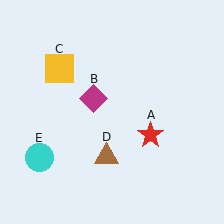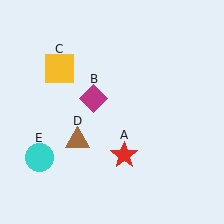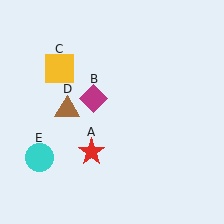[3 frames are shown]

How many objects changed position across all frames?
2 objects changed position: red star (object A), brown triangle (object D).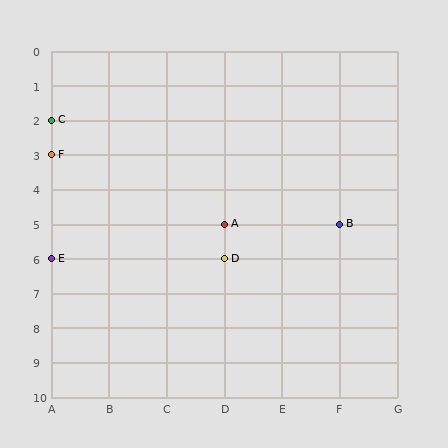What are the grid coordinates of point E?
Point E is at grid coordinates (A, 6).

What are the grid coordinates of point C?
Point C is at grid coordinates (A, 2).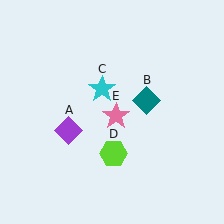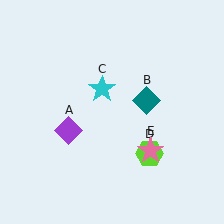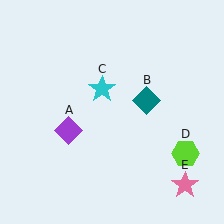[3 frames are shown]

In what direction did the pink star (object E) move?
The pink star (object E) moved down and to the right.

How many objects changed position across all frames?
2 objects changed position: lime hexagon (object D), pink star (object E).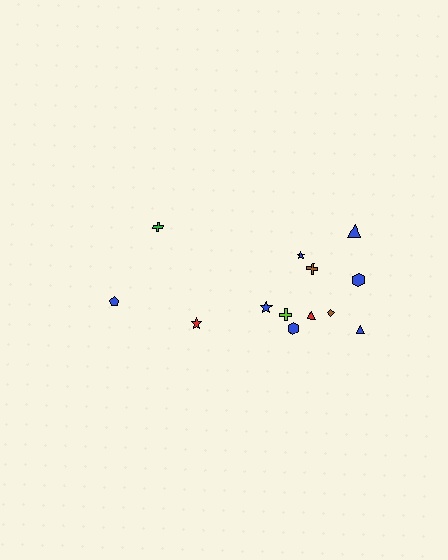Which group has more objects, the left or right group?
The right group.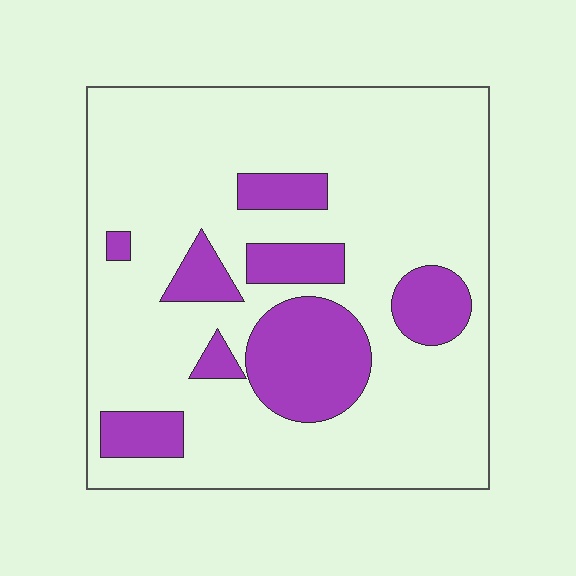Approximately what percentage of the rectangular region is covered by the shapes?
Approximately 20%.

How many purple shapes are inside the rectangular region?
8.